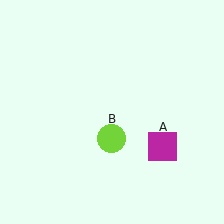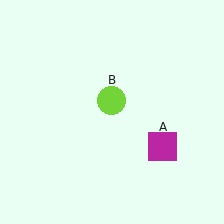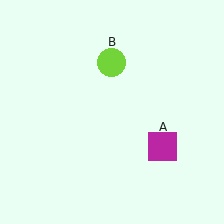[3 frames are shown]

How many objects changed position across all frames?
1 object changed position: lime circle (object B).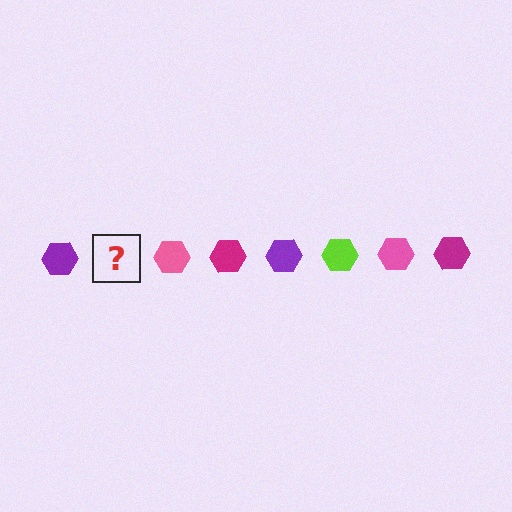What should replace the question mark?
The question mark should be replaced with a lime hexagon.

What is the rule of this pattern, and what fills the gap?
The rule is that the pattern cycles through purple, lime, pink, magenta hexagons. The gap should be filled with a lime hexagon.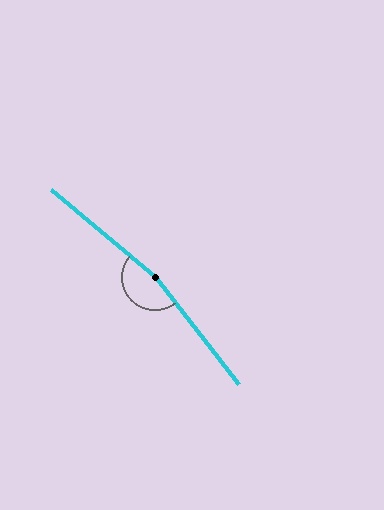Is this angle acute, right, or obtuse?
It is obtuse.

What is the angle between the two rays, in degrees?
Approximately 168 degrees.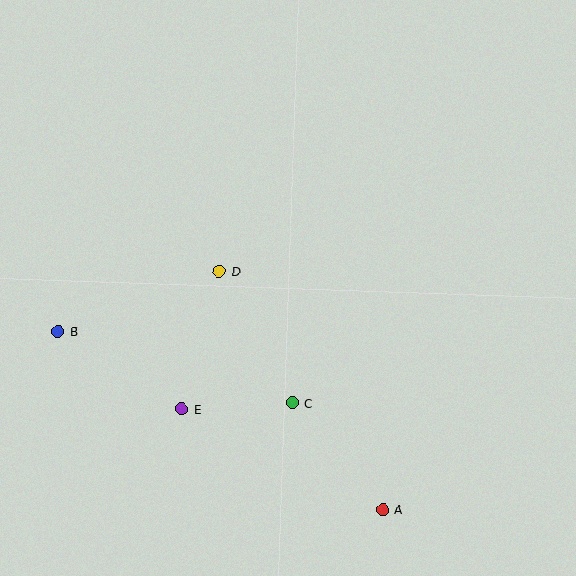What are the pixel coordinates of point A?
Point A is at (383, 510).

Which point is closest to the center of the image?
Point D at (220, 272) is closest to the center.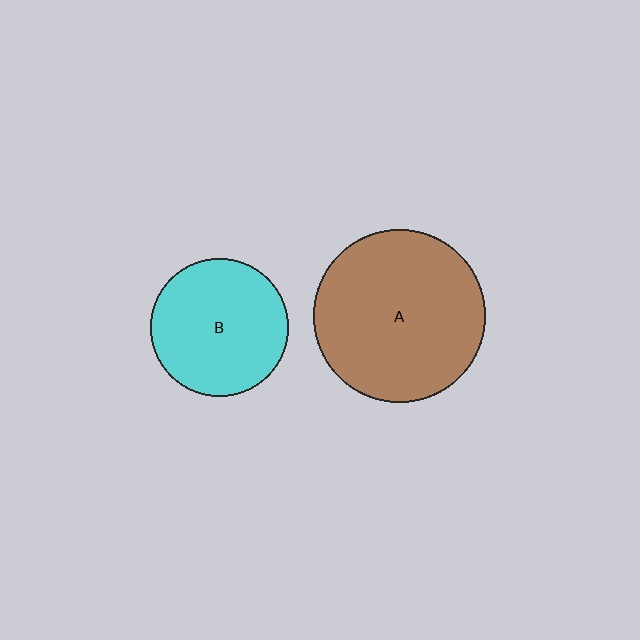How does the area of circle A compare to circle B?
Approximately 1.6 times.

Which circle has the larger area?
Circle A (brown).